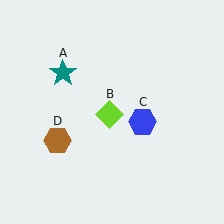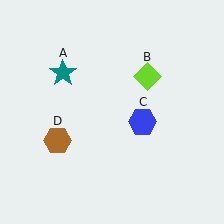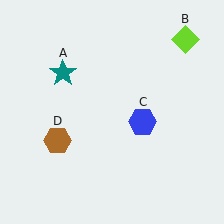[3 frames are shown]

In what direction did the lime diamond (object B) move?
The lime diamond (object B) moved up and to the right.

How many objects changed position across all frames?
1 object changed position: lime diamond (object B).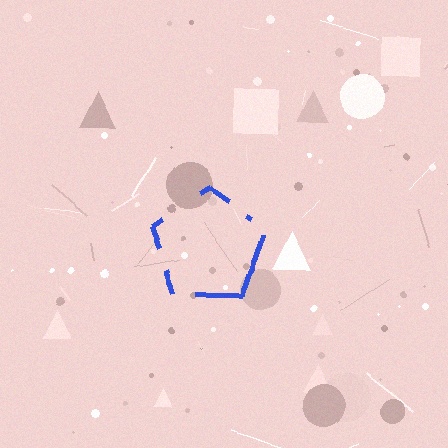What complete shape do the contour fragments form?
The contour fragments form a pentagon.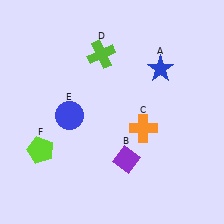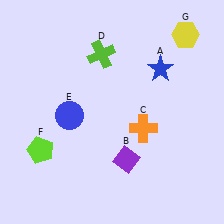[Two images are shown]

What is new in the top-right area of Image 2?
A yellow hexagon (G) was added in the top-right area of Image 2.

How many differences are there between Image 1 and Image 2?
There is 1 difference between the two images.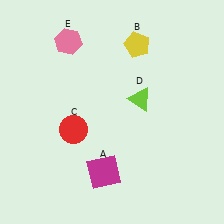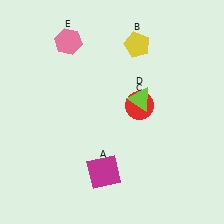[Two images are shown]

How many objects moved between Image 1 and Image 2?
1 object moved between the two images.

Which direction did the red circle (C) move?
The red circle (C) moved right.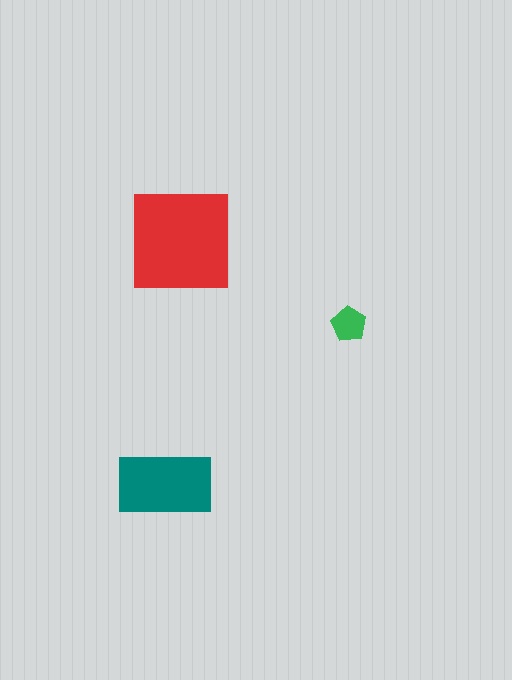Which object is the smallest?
The green pentagon.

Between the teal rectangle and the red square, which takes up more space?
The red square.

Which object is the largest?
The red square.